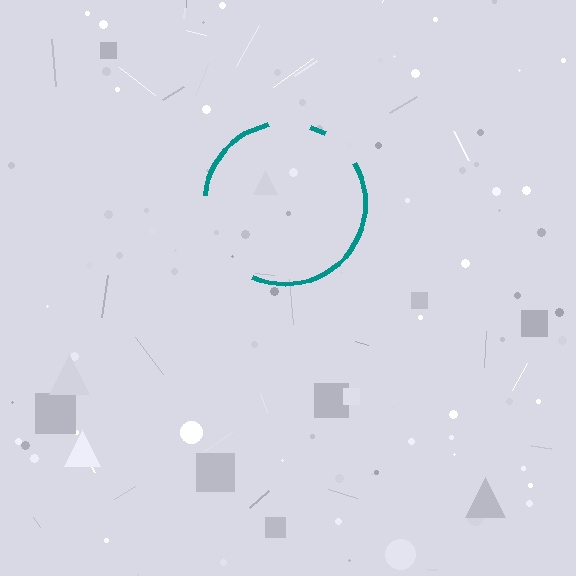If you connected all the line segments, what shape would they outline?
They would outline a circle.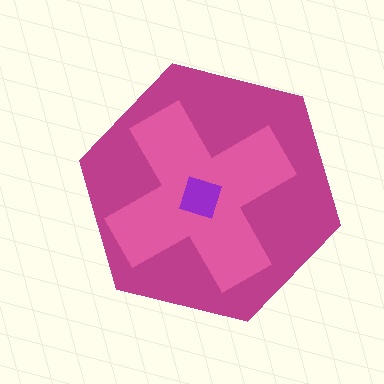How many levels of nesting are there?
3.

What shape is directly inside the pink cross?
The purple square.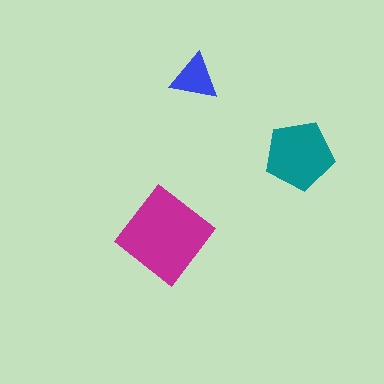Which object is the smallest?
The blue triangle.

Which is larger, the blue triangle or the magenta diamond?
The magenta diamond.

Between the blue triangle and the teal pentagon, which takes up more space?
The teal pentagon.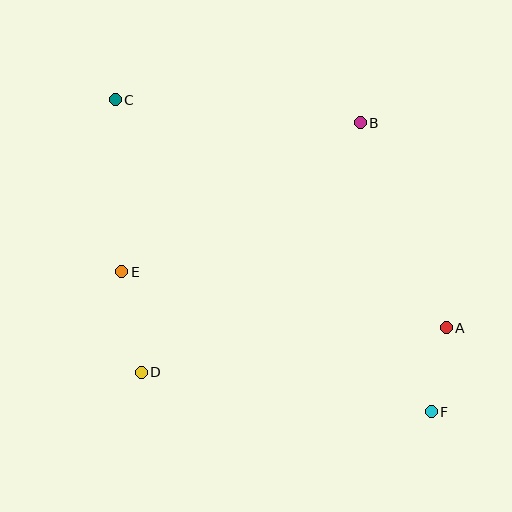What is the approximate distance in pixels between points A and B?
The distance between A and B is approximately 222 pixels.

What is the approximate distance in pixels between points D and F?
The distance between D and F is approximately 293 pixels.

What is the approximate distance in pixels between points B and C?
The distance between B and C is approximately 246 pixels.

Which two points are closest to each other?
Points A and F are closest to each other.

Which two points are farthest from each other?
Points C and F are farthest from each other.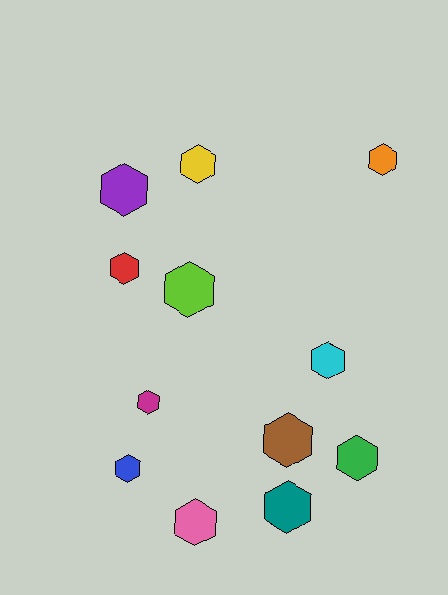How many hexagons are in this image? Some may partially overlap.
There are 12 hexagons.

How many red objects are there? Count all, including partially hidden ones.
There is 1 red object.